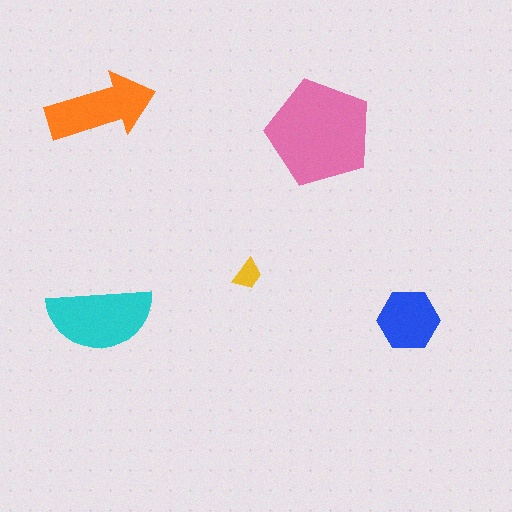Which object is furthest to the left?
The cyan semicircle is leftmost.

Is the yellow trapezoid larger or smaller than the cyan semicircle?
Smaller.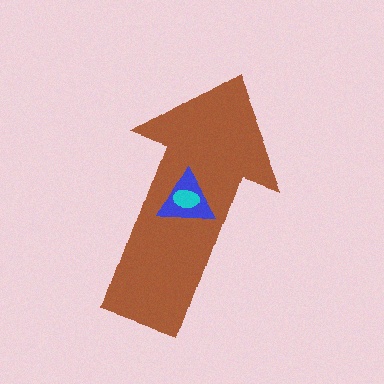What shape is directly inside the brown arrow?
The blue triangle.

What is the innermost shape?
The cyan ellipse.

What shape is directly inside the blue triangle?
The cyan ellipse.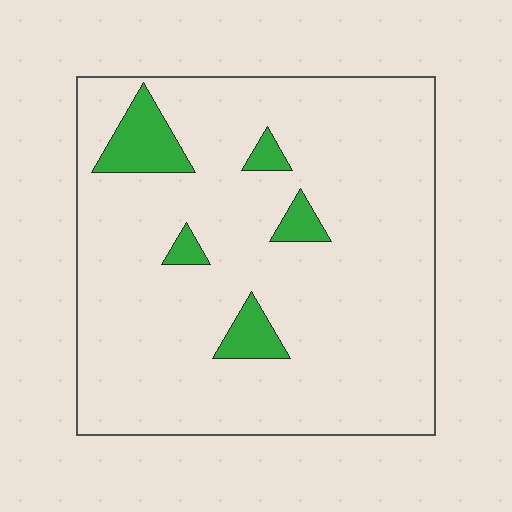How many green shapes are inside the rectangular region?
5.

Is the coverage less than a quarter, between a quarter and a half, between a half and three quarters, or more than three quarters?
Less than a quarter.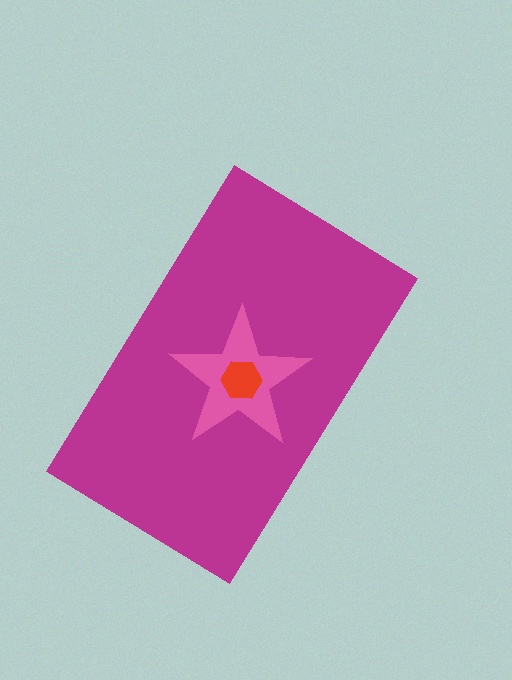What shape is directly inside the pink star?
The red hexagon.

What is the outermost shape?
The magenta rectangle.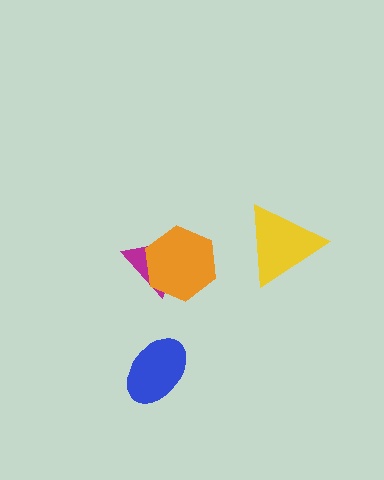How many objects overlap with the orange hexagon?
1 object overlaps with the orange hexagon.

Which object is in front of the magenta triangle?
The orange hexagon is in front of the magenta triangle.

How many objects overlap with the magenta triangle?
1 object overlaps with the magenta triangle.